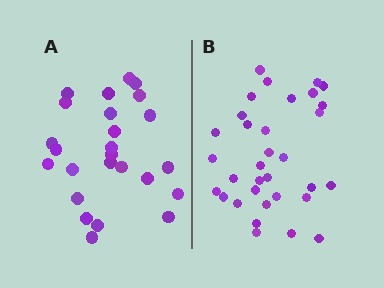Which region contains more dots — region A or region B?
Region B (the right region) has more dots.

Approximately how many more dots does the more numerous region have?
Region B has roughly 8 or so more dots than region A.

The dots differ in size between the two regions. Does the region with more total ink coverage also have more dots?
No. Region A has more total ink coverage because its dots are larger, but region B actually contains more individual dots. Total area can be misleading — the number of items is what matters here.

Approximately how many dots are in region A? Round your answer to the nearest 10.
About 20 dots. (The exact count is 25, which rounds to 20.)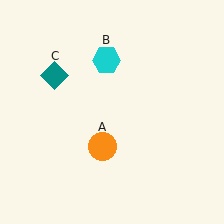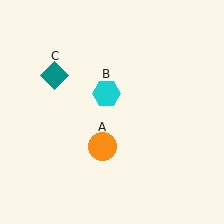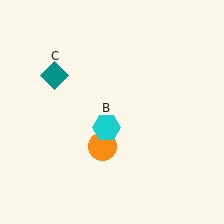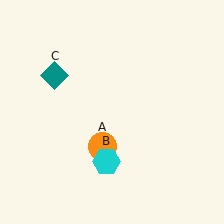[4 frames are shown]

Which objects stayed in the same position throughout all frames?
Orange circle (object A) and teal diamond (object C) remained stationary.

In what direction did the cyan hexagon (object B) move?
The cyan hexagon (object B) moved down.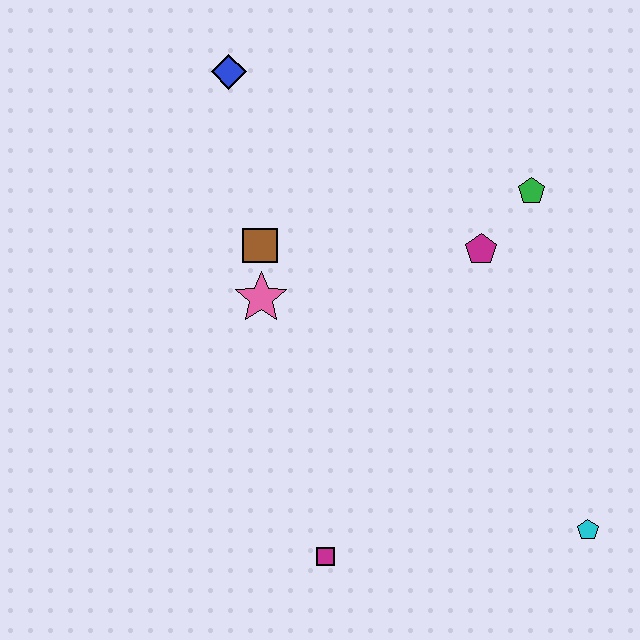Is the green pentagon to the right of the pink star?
Yes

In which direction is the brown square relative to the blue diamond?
The brown square is below the blue diamond.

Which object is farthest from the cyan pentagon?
The blue diamond is farthest from the cyan pentagon.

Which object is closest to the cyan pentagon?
The magenta square is closest to the cyan pentagon.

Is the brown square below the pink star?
No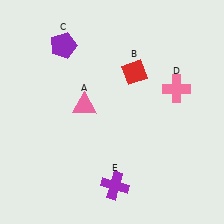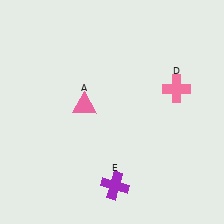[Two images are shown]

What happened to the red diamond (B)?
The red diamond (B) was removed in Image 2. It was in the top-right area of Image 1.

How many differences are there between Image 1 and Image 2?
There are 2 differences between the two images.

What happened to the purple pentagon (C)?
The purple pentagon (C) was removed in Image 2. It was in the top-left area of Image 1.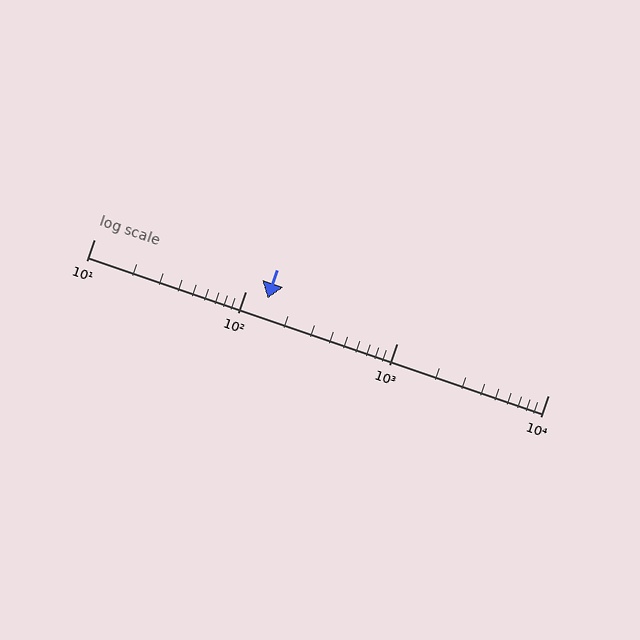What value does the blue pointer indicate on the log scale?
The pointer indicates approximately 140.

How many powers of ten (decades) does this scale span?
The scale spans 3 decades, from 10 to 10000.